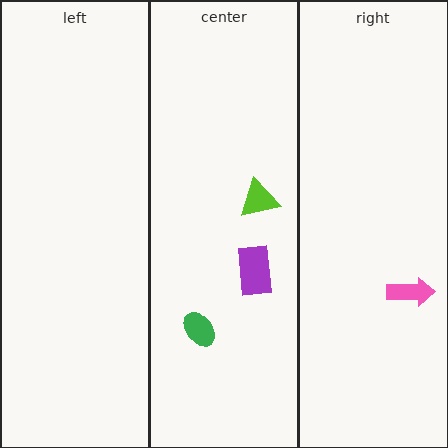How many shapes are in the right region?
1.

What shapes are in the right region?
The pink arrow.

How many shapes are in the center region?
3.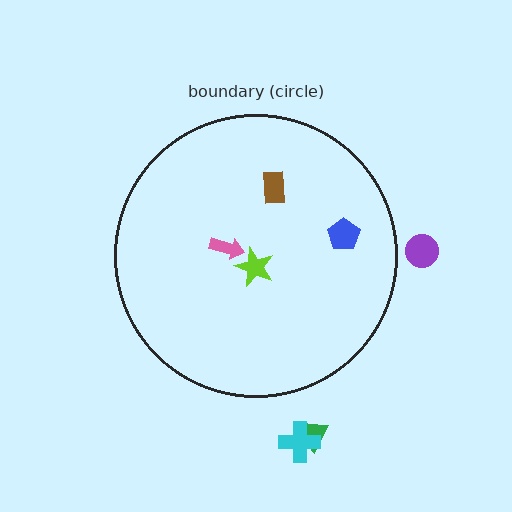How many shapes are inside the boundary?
4 inside, 3 outside.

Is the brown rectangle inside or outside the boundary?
Inside.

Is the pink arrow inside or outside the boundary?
Inside.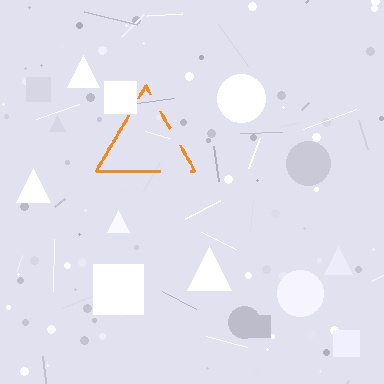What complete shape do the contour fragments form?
The contour fragments form a triangle.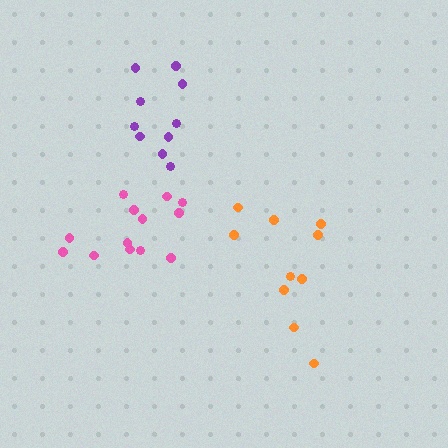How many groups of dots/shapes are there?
There are 3 groups.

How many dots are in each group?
Group 1: 10 dots, Group 2: 13 dots, Group 3: 10 dots (33 total).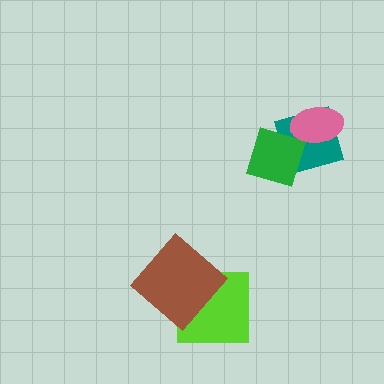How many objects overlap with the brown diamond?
1 object overlaps with the brown diamond.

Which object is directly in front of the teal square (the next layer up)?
The green diamond is directly in front of the teal square.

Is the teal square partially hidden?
Yes, it is partially covered by another shape.